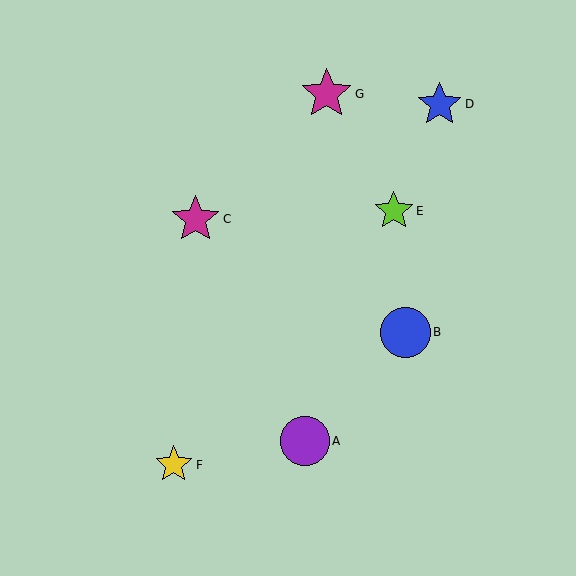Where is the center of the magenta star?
The center of the magenta star is at (196, 219).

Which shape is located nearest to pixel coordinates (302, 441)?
The purple circle (labeled A) at (304, 441) is nearest to that location.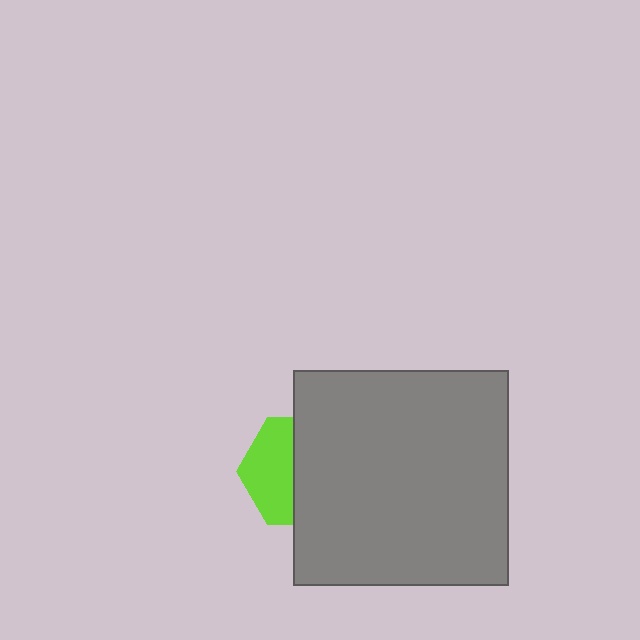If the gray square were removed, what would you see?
You would see the complete lime hexagon.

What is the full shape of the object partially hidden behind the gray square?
The partially hidden object is a lime hexagon.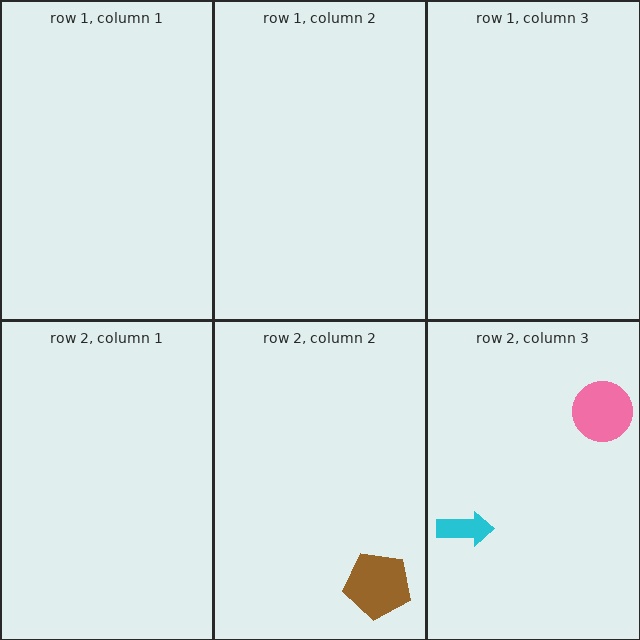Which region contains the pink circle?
The row 2, column 3 region.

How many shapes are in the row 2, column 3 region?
2.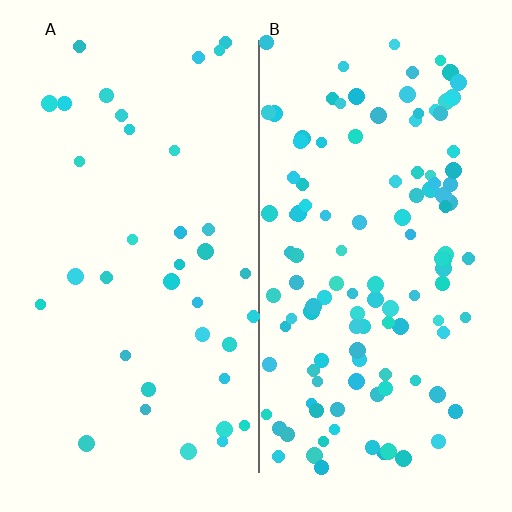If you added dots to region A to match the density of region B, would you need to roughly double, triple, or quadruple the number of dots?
Approximately triple.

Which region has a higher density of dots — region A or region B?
B (the right).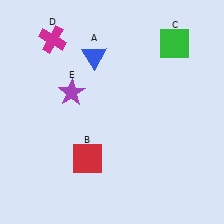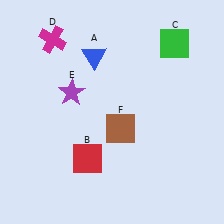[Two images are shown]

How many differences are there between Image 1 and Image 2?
There is 1 difference between the two images.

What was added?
A brown square (F) was added in Image 2.